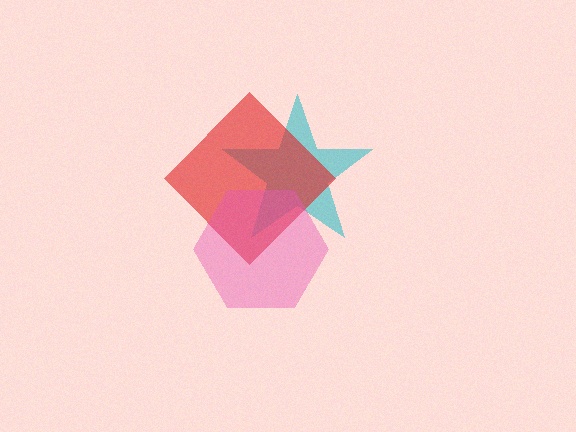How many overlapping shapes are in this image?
There are 3 overlapping shapes in the image.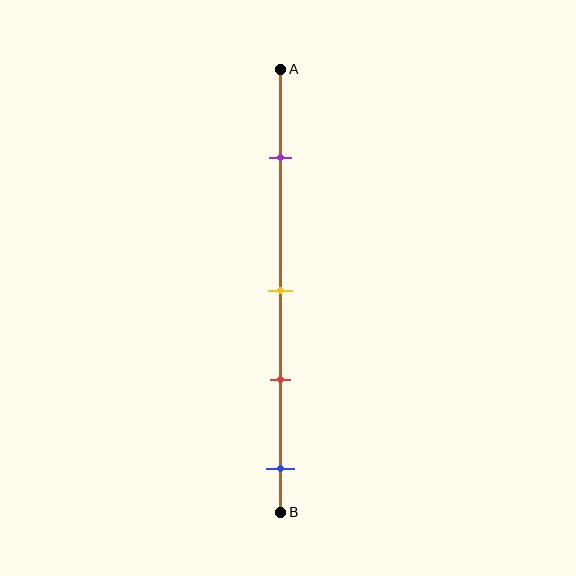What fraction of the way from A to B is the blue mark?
The blue mark is approximately 90% (0.9) of the way from A to B.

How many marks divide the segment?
There are 4 marks dividing the segment.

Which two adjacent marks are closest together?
The yellow and red marks are the closest adjacent pair.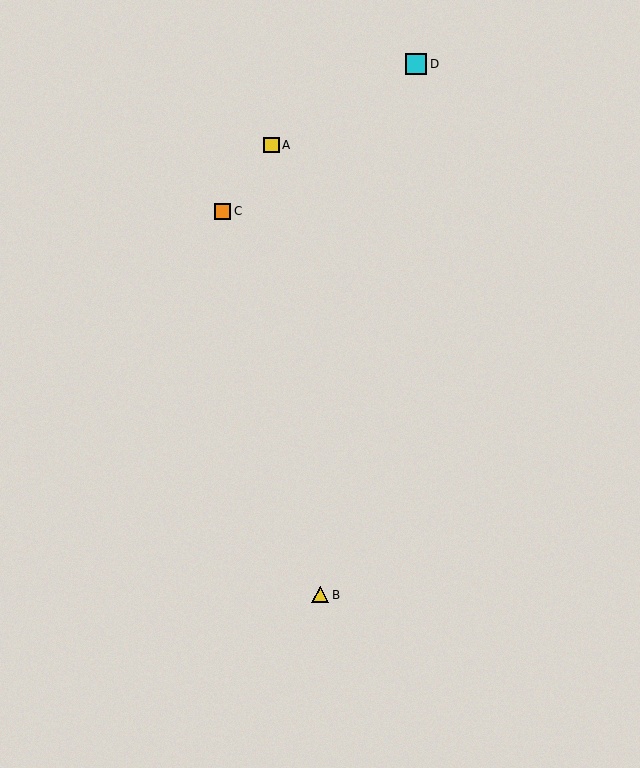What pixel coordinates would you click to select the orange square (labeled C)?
Click at (222, 211) to select the orange square C.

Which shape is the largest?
The cyan square (labeled D) is the largest.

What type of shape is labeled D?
Shape D is a cyan square.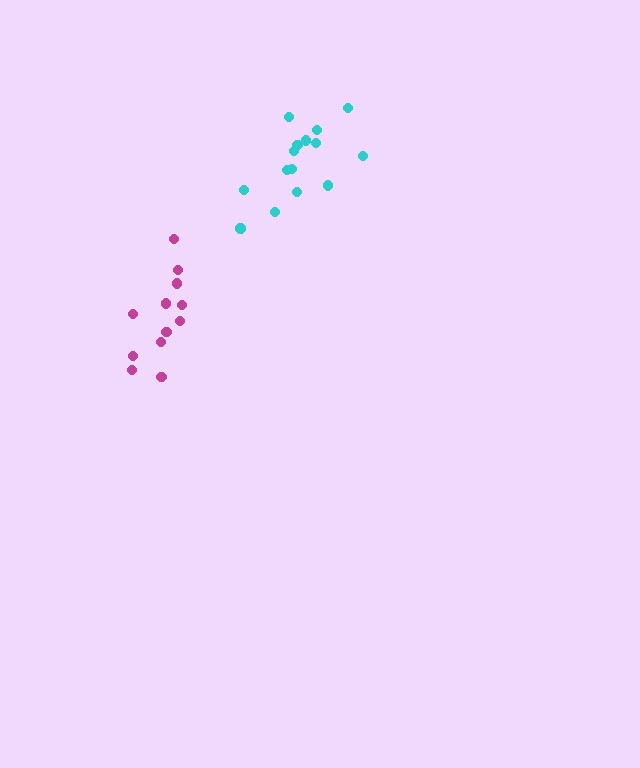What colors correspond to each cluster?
The clusters are colored: cyan, magenta.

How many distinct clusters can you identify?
There are 2 distinct clusters.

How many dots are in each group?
Group 1: 15 dots, Group 2: 12 dots (27 total).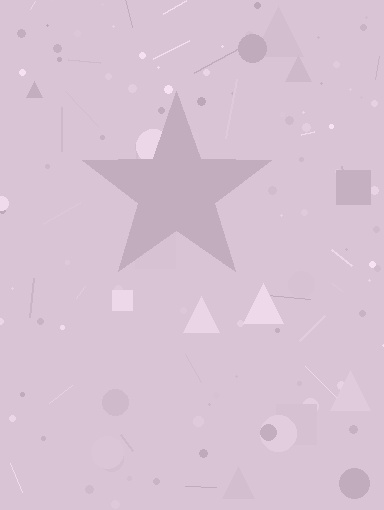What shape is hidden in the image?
A star is hidden in the image.